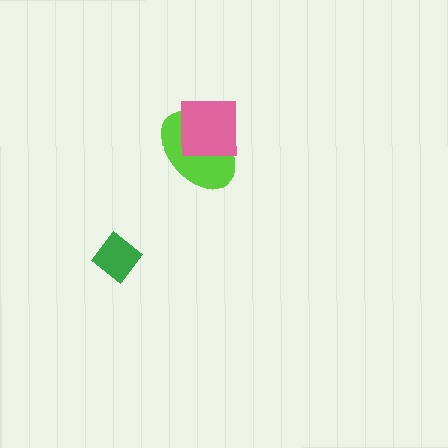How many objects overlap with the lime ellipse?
1 object overlaps with the lime ellipse.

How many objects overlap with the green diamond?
0 objects overlap with the green diamond.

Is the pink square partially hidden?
No, no other shape covers it.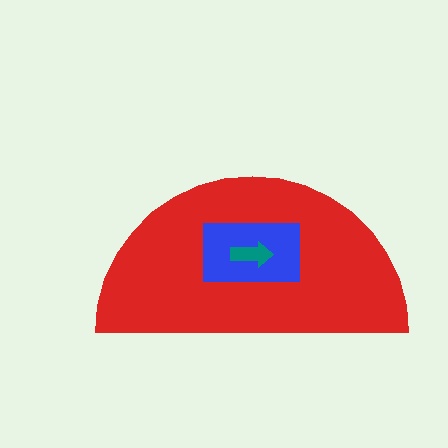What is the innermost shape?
The teal arrow.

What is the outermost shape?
The red semicircle.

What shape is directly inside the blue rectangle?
The teal arrow.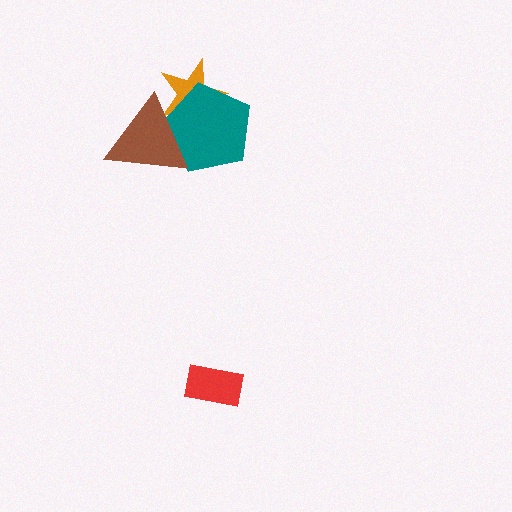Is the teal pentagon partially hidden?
Yes, it is partially covered by another shape.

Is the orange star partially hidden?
Yes, it is partially covered by another shape.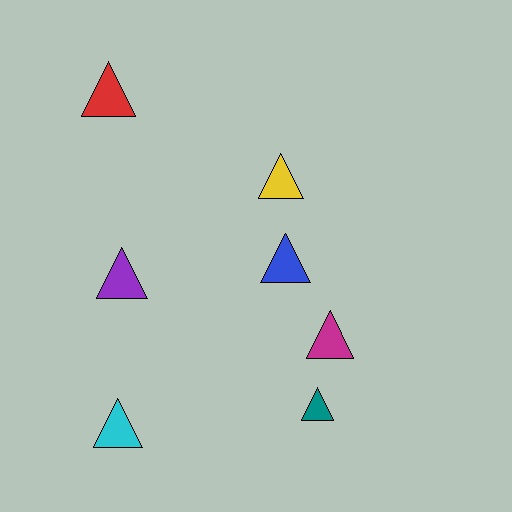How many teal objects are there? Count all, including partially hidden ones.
There is 1 teal object.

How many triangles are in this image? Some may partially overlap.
There are 7 triangles.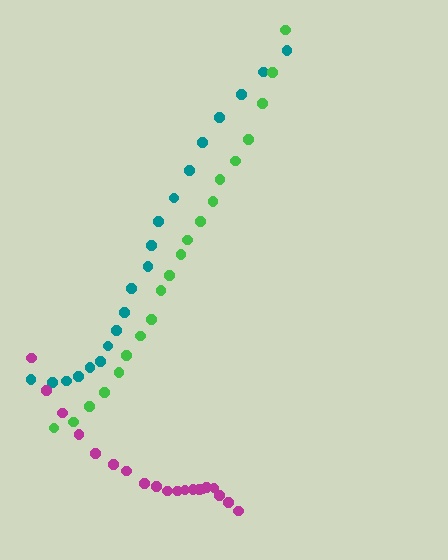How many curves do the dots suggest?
There are 3 distinct paths.